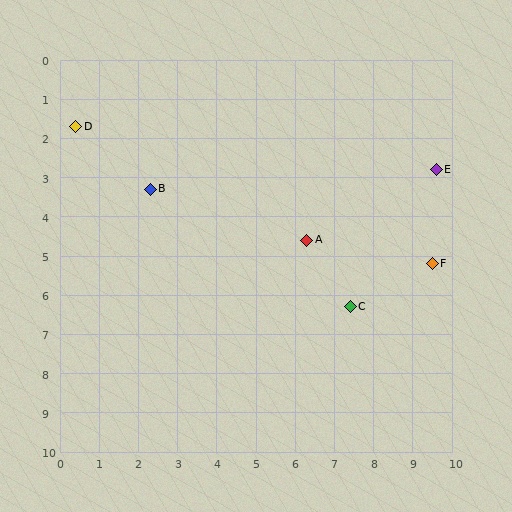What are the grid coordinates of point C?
Point C is at approximately (7.4, 6.3).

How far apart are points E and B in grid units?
Points E and B are about 7.3 grid units apart.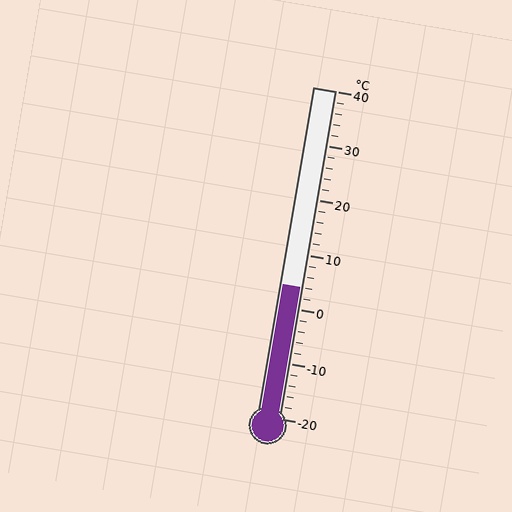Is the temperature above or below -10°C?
The temperature is above -10°C.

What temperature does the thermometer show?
The thermometer shows approximately 4°C.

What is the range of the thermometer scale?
The thermometer scale ranges from -20°C to 40°C.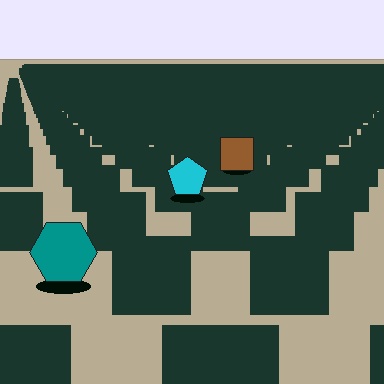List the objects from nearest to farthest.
From nearest to farthest: the teal hexagon, the cyan pentagon, the brown square.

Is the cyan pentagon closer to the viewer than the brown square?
Yes. The cyan pentagon is closer — you can tell from the texture gradient: the ground texture is coarser near it.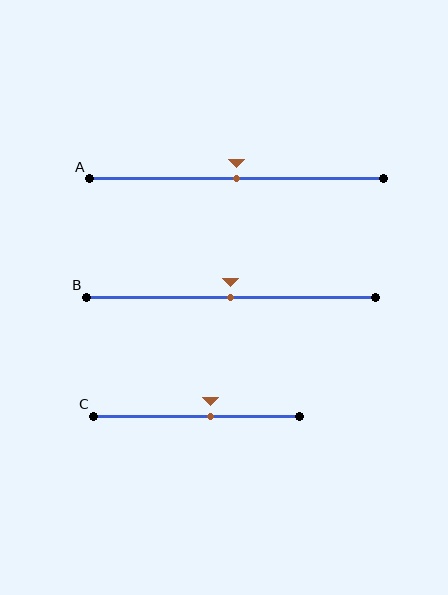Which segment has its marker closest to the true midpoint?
Segment A has its marker closest to the true midpoint.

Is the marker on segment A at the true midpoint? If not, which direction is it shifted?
Yes, the marker on segment A is at the true midpoint.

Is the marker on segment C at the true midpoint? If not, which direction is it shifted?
No, the marker on segment C is shifted to the right by about 7% of the segment length.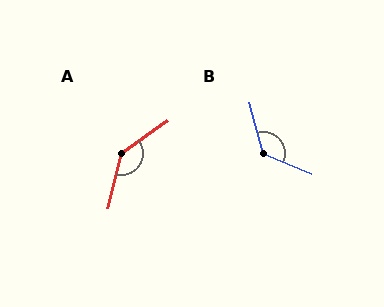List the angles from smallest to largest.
B (127°), A (139°).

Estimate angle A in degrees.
Approximately 139 degrees.